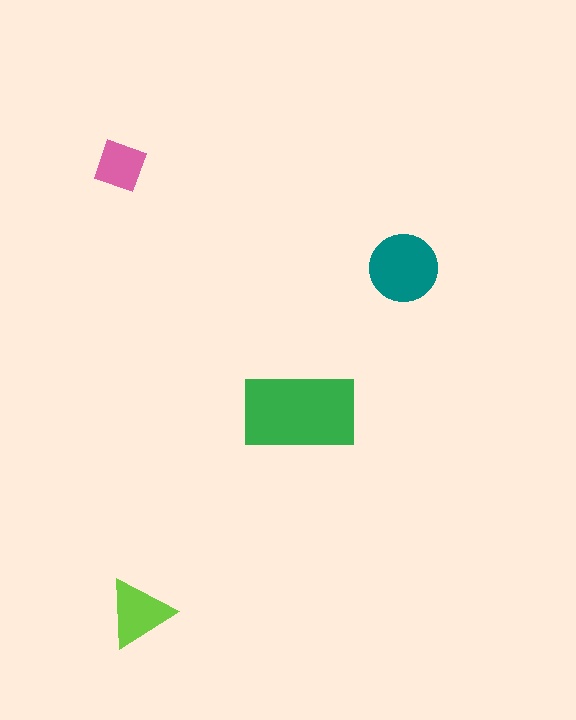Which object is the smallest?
The pink diamond.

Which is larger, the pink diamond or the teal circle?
The teal circle.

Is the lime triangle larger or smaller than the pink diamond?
Larger.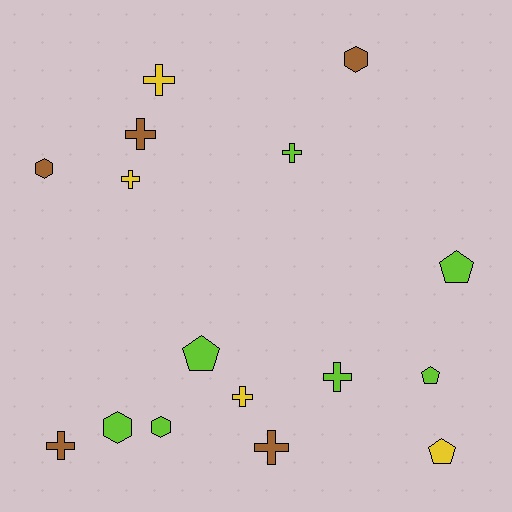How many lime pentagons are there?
There are 3 lime pentagons.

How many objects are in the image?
There are 16 objects.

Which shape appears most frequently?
Cross, with 8 objects.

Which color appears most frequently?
Lime, with 7 objects.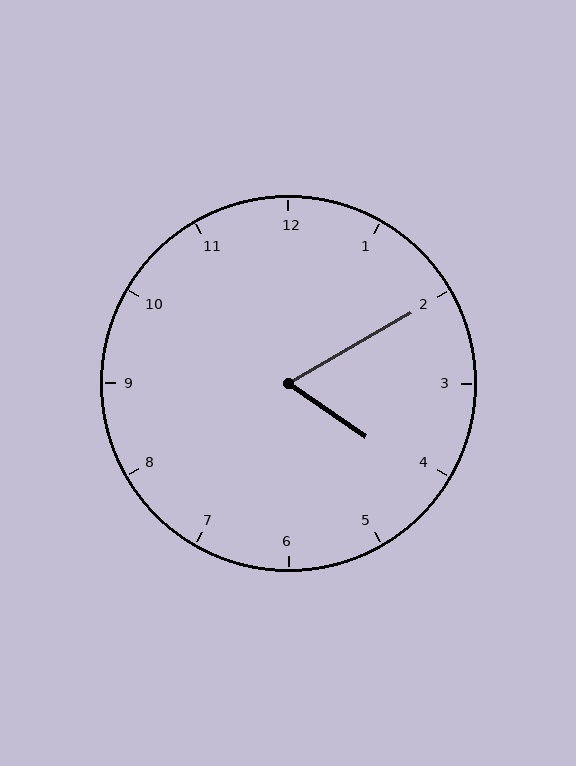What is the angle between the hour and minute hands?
Approximately 65 degrees.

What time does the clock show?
4:10.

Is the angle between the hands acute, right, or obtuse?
It is acute.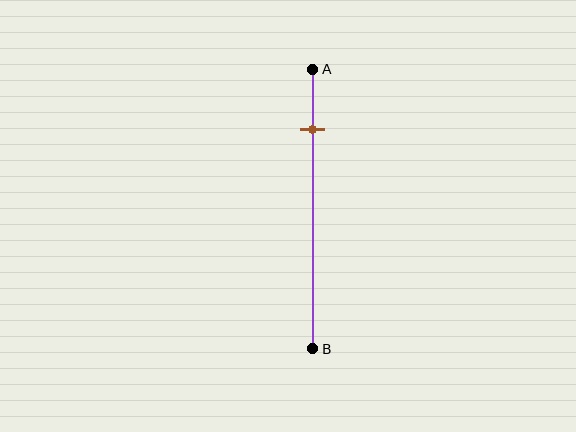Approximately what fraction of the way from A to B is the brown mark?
The brown mark is approximately 20% of the way from A to B.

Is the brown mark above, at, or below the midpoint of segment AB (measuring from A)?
The brown mark is above the midpoint of segment AB.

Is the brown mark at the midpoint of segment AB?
No, the mark is at about 20% from A, not at the 50% midpoint.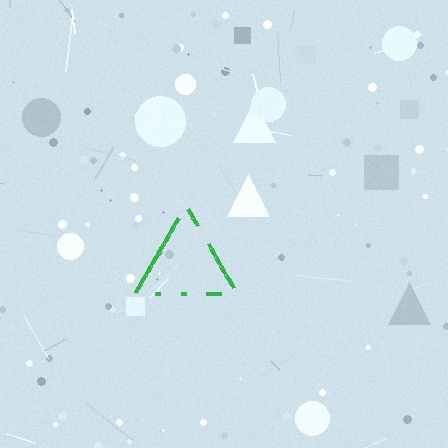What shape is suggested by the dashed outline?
The dashed outline suggests a triangle.